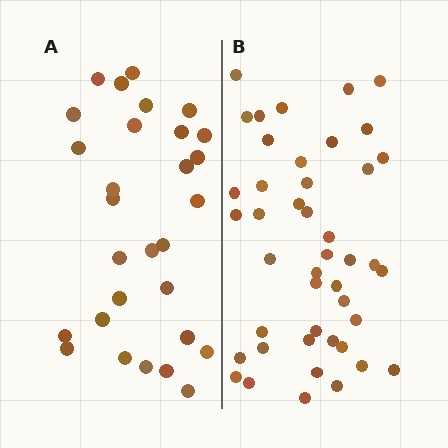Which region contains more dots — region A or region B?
Region B (the right region) has more dots.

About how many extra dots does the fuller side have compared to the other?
Region B has approximately 15 more dots than region A.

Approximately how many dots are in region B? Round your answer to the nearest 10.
About 40 dots. (The exact count is 44, which rounds to 40.)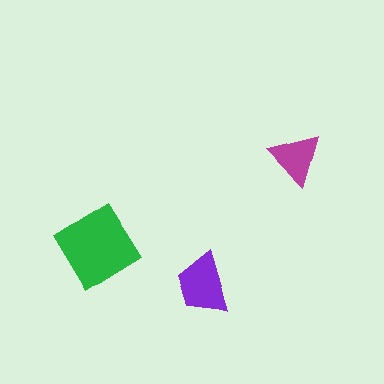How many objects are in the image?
There are 3 objects in the image.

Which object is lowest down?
The purple trapezoid is bottommost.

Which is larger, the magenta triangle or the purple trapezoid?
The purple trapezoid.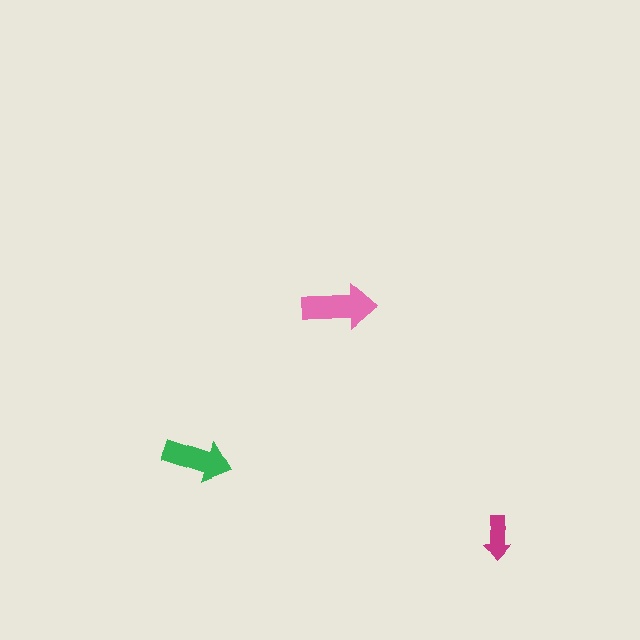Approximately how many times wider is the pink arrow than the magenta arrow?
About 1.5 times wider.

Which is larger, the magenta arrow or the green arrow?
The green one.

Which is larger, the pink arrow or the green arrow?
The pink one.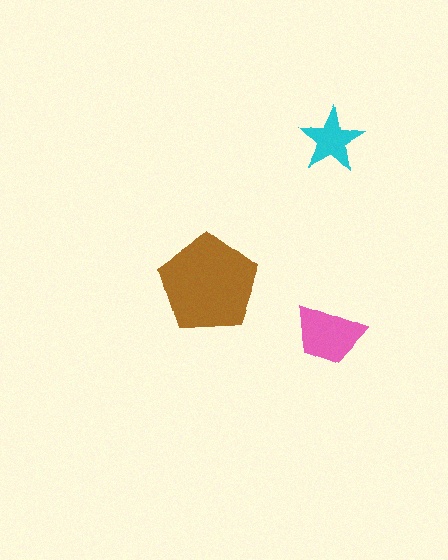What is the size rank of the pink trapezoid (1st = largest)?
2nd.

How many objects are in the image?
There are 3 objects in the image.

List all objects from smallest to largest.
The cyan star, the pink trapezoid, the brown pentagon.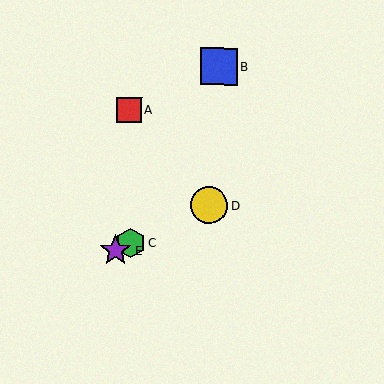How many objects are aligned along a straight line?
3 objects (C, D, E) are aligned along a straight line.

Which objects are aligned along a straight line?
Objects C, D, E are aligned along a straight line.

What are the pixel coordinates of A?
Object A is at (129, 110).